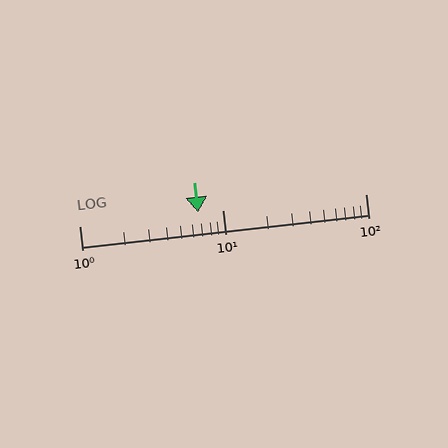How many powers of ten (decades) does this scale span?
The scale spans 2 decades, from 1 to 100.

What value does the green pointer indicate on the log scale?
The pointer indicates approximately 6.8.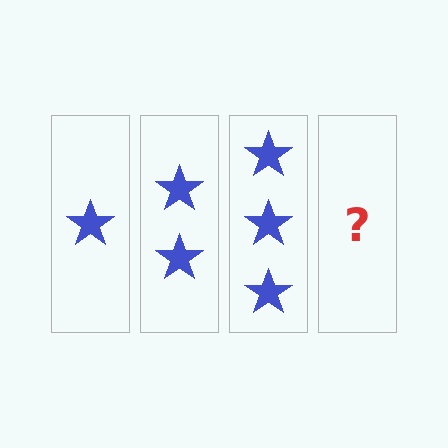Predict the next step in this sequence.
The next step is 4 stars.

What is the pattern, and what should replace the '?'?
The pattern is that each step adds one more star. The '?' should be 4 stars.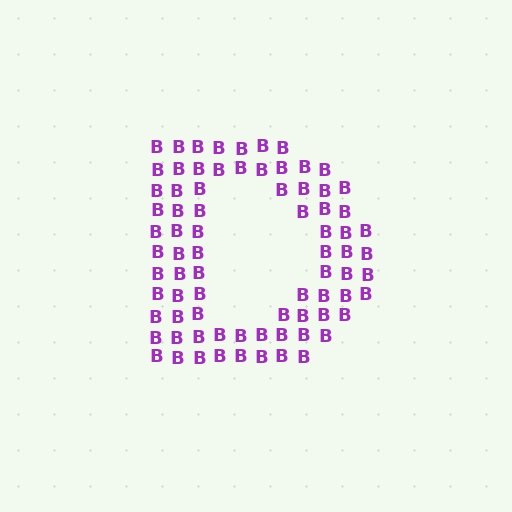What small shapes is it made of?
It is made of small letter B's.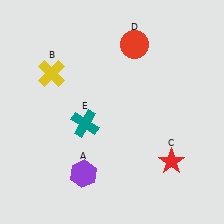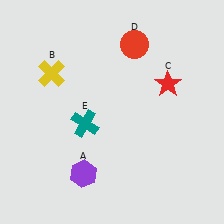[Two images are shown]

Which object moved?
The red star (C) moved up.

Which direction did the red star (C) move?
The red star (C) moved up.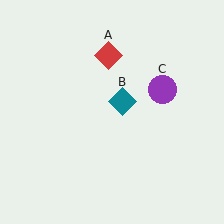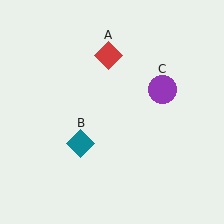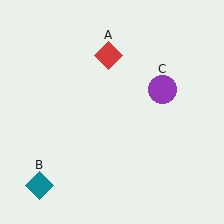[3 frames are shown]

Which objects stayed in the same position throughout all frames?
Red diamond (object A) and purple circle (object C) remained stationary.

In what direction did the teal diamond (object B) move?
The teal diamond (object B) moved down and to the left.